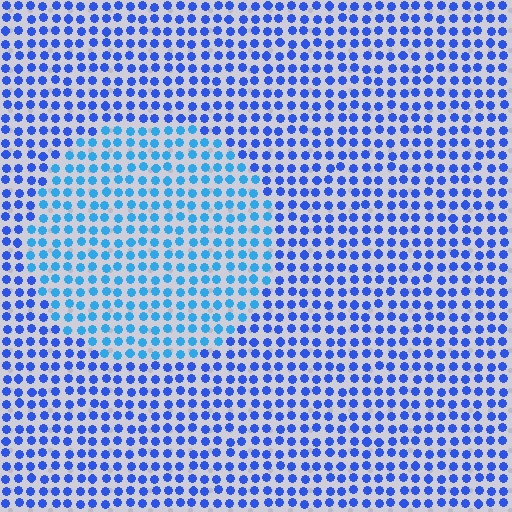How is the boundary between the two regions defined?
The boundary is defined purely by a slight shift in hue (about 27 degrees). Spacing, size, and orientation are identical on both sides.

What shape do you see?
I see a circle.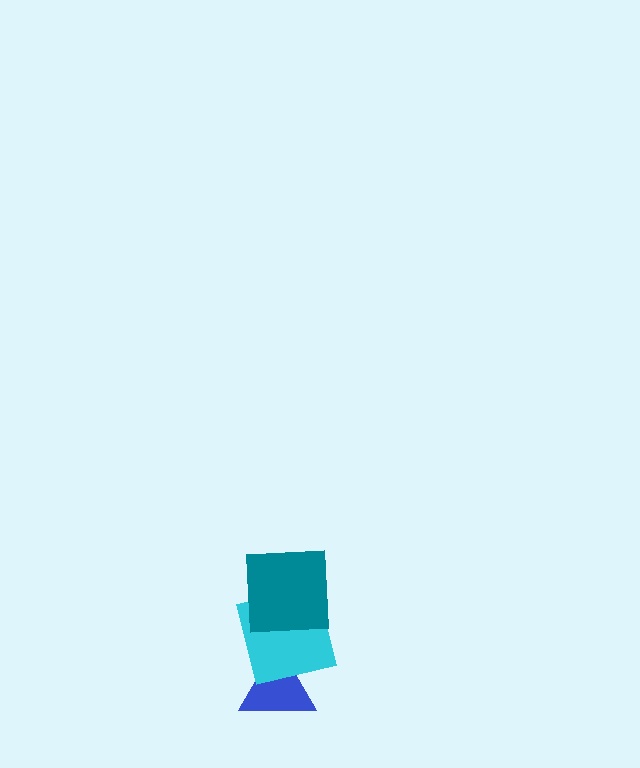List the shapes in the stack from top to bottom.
From top to bottom: the teal square, the cyan square, the blue triangle.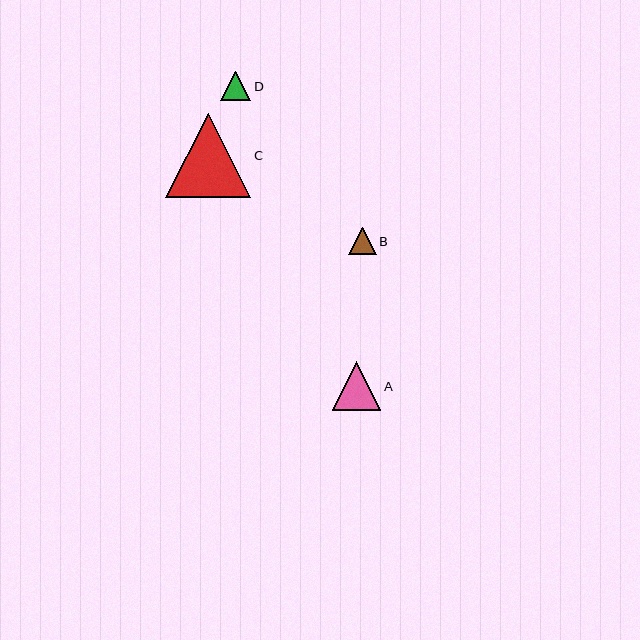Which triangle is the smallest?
Triangle B is the smallest with a size of approximately 28 pixels.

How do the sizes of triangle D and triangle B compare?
Triangle D and triangle B are approximately the same size.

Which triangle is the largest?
Triangle C is the largest with a size of approximately 85 pixels.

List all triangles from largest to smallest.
From largest to smallest: C, A, D, B.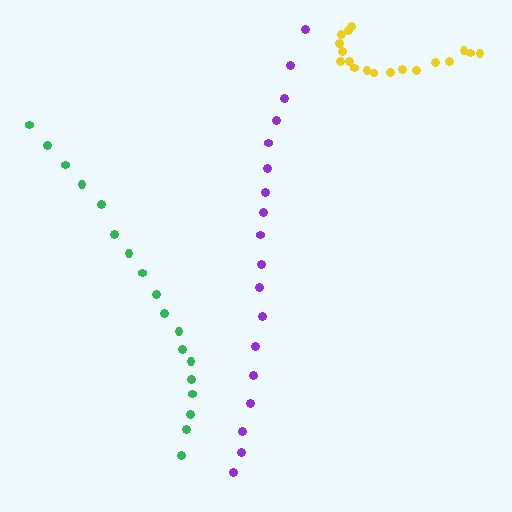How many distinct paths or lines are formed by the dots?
There are 3 distinct paths.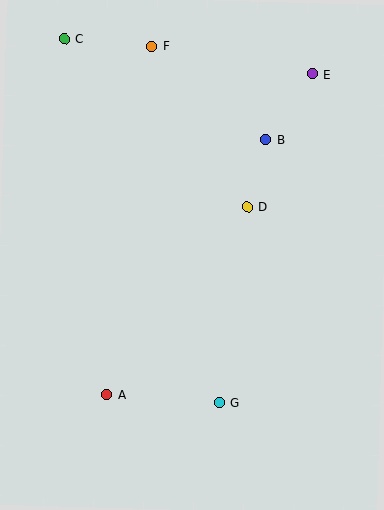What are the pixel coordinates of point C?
Point C is at (64, 39).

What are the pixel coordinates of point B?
Point B is at (266, 140).